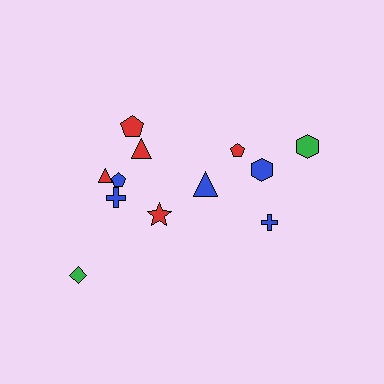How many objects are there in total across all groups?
There are 12 objects.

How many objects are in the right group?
There are 4 objects.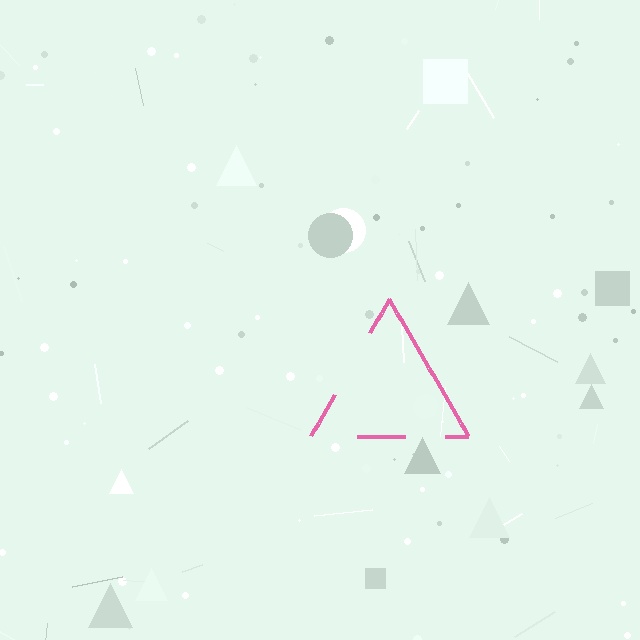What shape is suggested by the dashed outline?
The dashed outline suggests a triangle.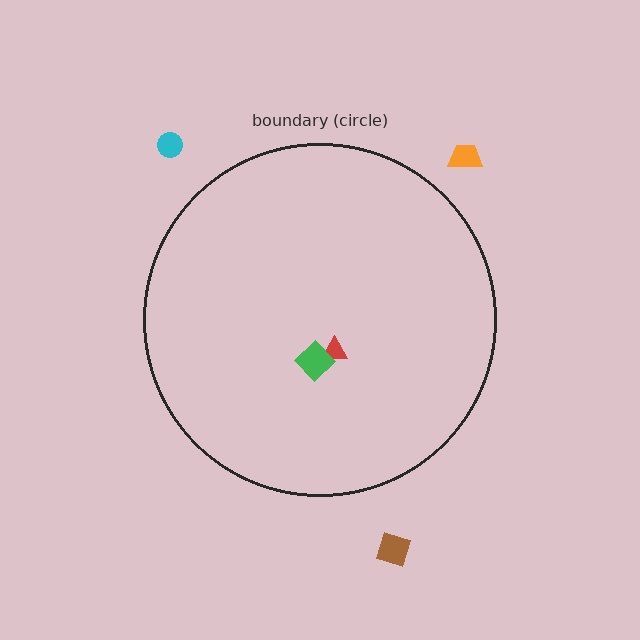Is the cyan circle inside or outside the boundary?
Outside.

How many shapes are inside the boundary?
2 inside, 3 outside.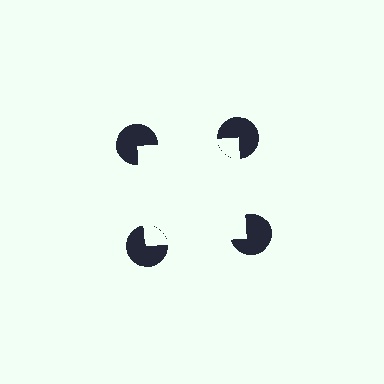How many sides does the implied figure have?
4 sides.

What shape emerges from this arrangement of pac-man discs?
An illusory square — its edges are inferred from the aligned wedge cuts in the pac-man discs, not physically drawn.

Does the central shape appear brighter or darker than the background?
It typically appears slightly brighter than the background, even though no actual brightness change is drawn.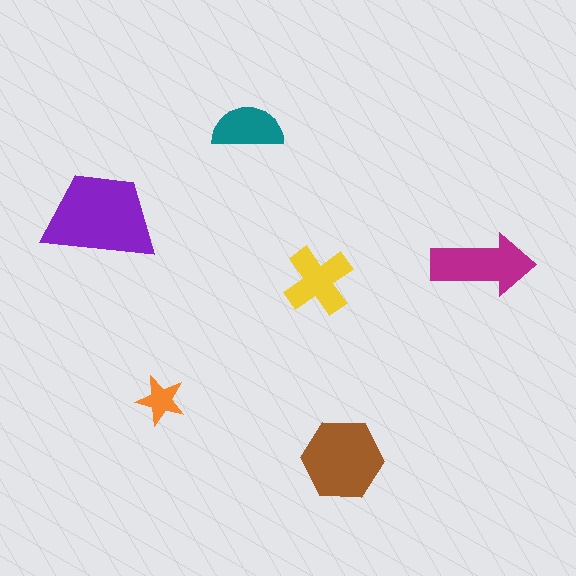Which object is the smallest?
The orange star.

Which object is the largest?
The purple trapezoid.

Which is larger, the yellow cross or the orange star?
The yellow cross.